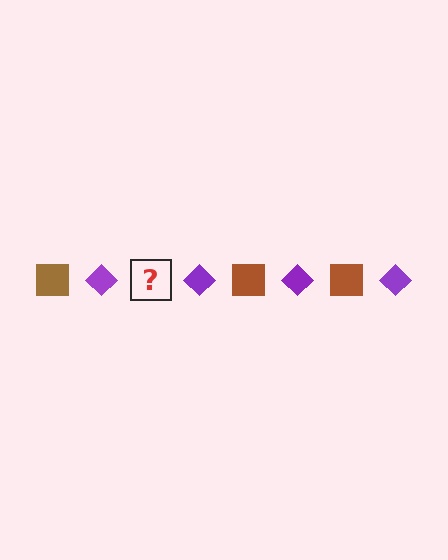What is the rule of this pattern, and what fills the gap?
The rule is that the pattern alternates between brown square and purple diamond. The gap should be filled with a brown square.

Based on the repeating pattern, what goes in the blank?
The blank should be a brown square.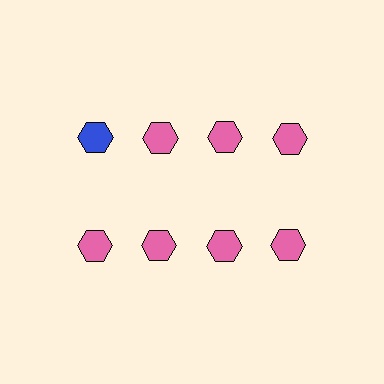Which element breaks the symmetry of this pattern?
The blue hexagon in the top row, leftmost column breaks the symmetry. All other shapes are pink hexagons.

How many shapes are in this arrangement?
There are 8 shapes arranged in a grid pattern.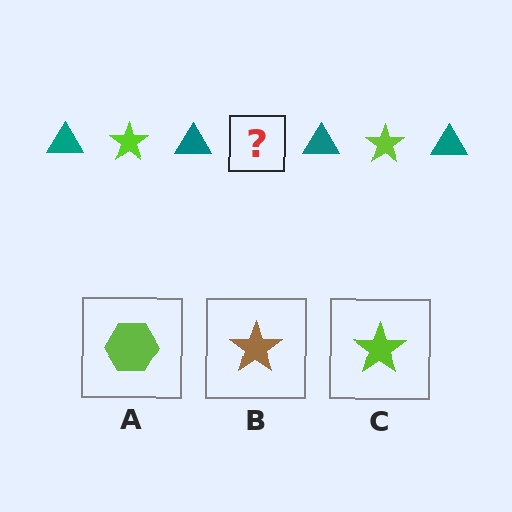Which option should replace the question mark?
Option C.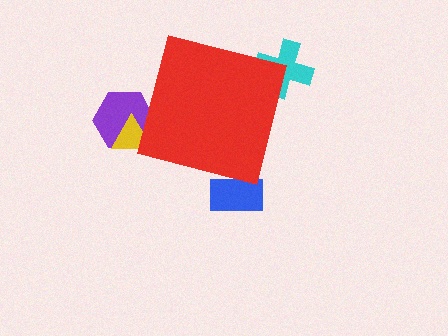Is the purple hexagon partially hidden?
Yes, the purple hexagon is partially hidden behind the red square.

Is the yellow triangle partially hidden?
Yes, the yellow triangle is partially hidden behind the red square.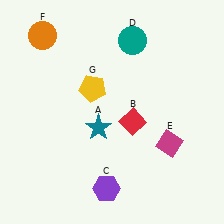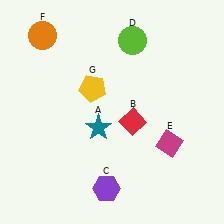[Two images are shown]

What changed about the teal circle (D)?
In Image 1, D is teal. In Image 2, it changed to lime.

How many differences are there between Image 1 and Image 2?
There is 1 difference between the two images.